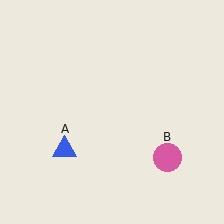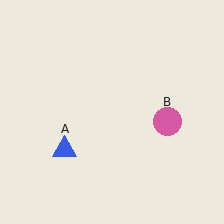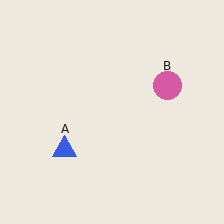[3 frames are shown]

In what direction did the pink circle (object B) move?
The pink circle (object B) moved up.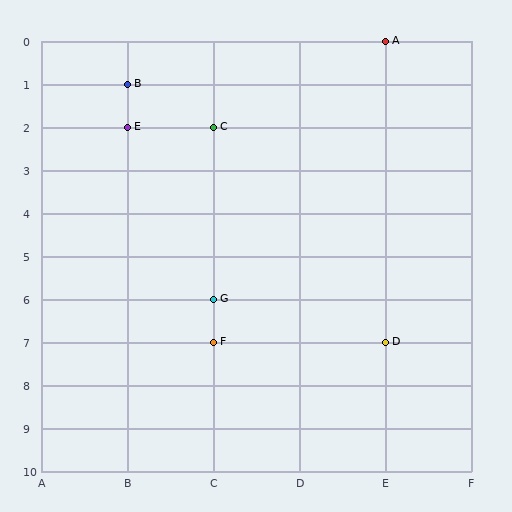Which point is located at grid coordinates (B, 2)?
Point E is at (B, 2).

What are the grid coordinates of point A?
Point A is at grid coordinates (E, 0).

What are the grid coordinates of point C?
Point C is at grid coordinates (C, 2).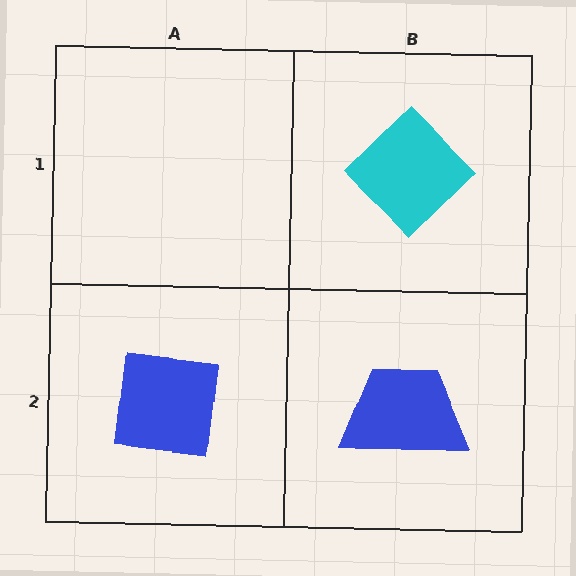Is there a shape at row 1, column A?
No, that cell is empty.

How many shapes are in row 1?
1 shape.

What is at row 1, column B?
A cyan diamond.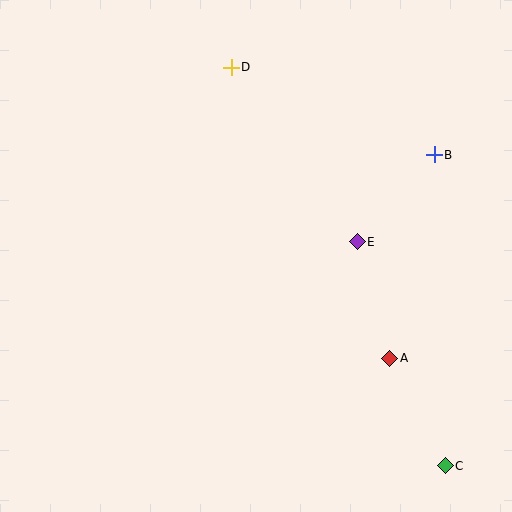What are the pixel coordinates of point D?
Point D is at (231, 67).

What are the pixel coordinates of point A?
Point A is at (390, 358).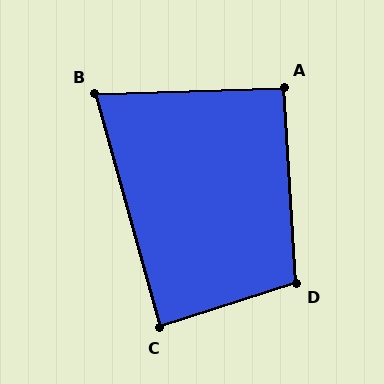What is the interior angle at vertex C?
Approximately 88 degrees (approximately right).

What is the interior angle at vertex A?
Approximately 92 degrees (approximately right).